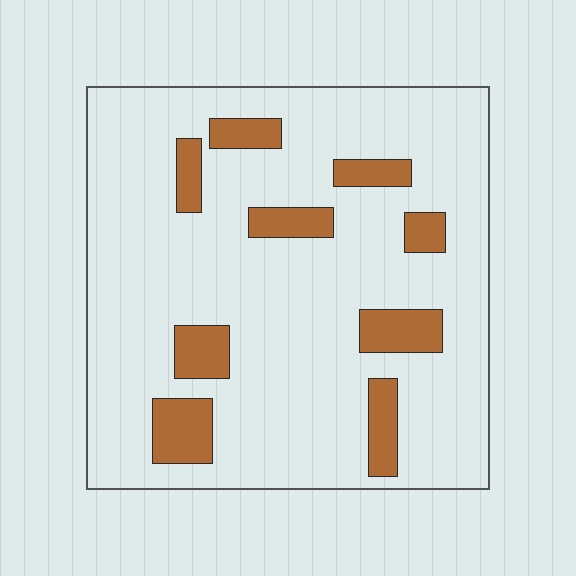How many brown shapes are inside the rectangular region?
9.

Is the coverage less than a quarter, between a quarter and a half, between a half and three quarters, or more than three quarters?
Less than a quarter.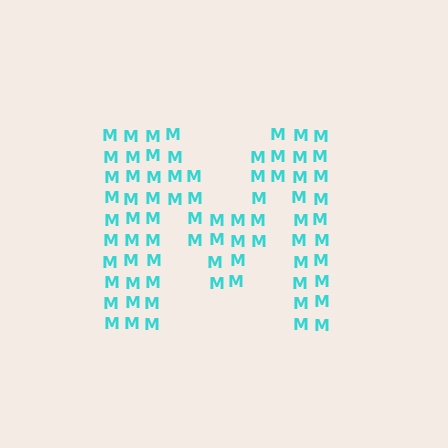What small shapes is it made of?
It is made of small letter M's.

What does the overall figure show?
The overall figure shows the letter M.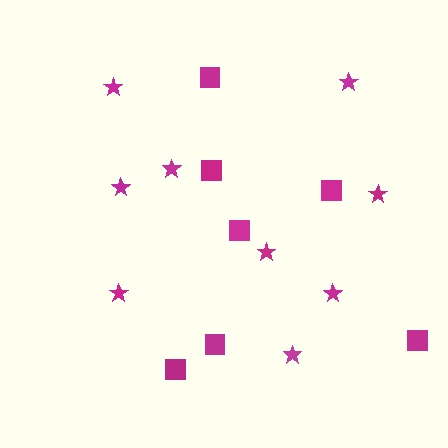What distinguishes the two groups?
There are 2 groups: one group of squares (7) and one group of stars (9).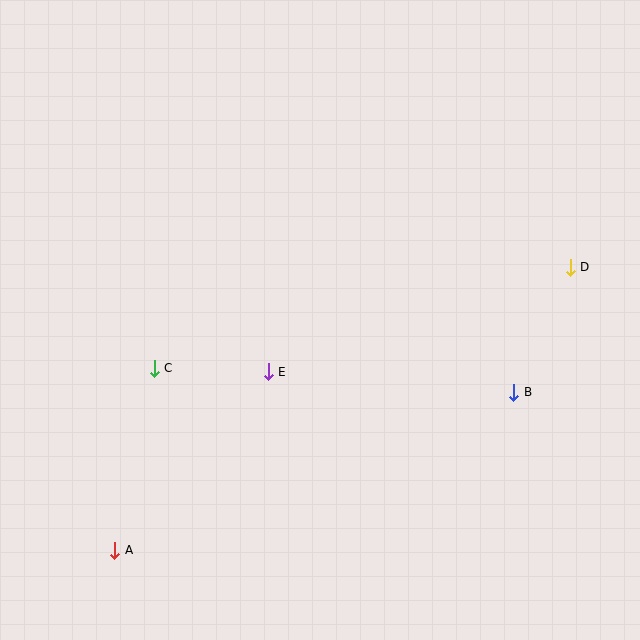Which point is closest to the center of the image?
Point E at (268, 372) is closest to the center.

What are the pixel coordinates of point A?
Point A is at (115, 550).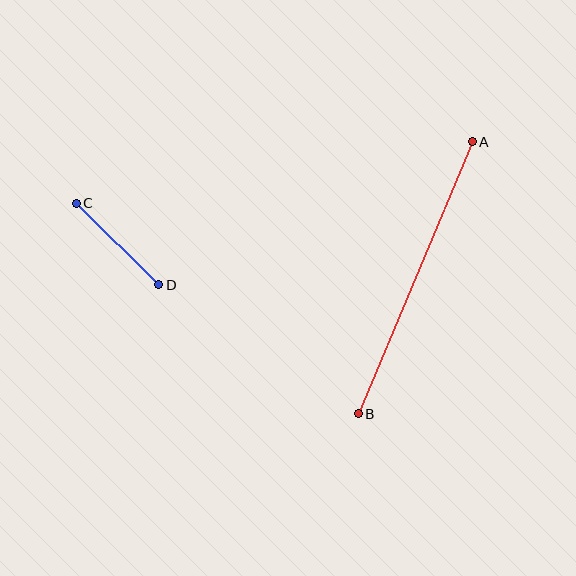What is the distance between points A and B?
The distance is approximately 294 pixels.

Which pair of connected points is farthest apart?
Points A and B are farthest apart.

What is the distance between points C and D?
The distance is approximately 116 pixels.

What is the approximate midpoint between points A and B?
The midpoint is at approximately (415, 278) pixels.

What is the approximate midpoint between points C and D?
The midpoint is at approximately (117, 244) pixels.